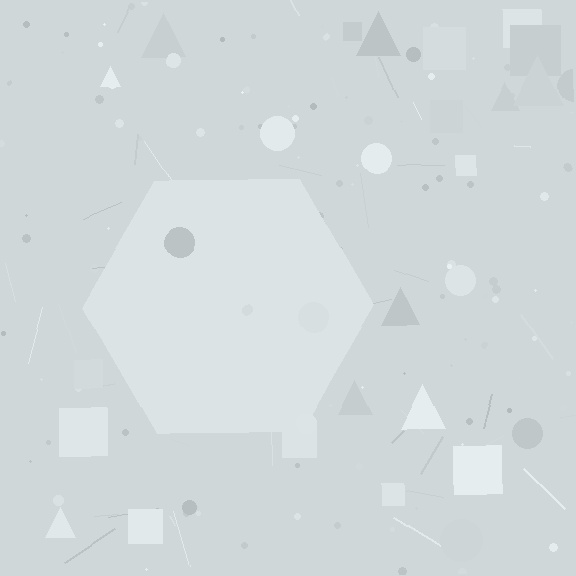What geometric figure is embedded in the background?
A hexagon is embedded in the background.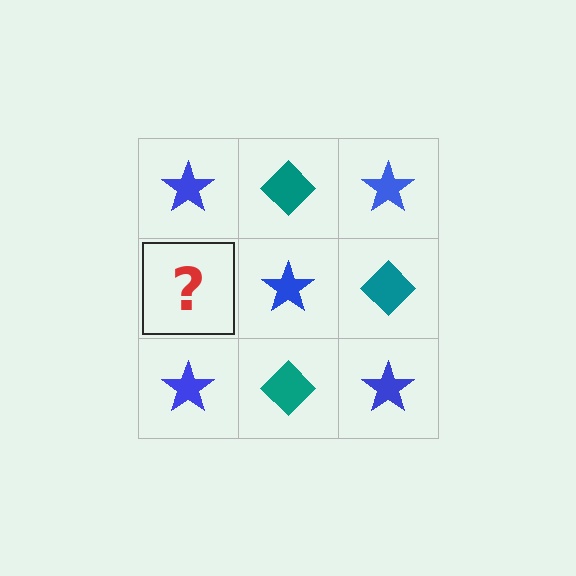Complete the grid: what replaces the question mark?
The question mark should be replaced with a teal diamond.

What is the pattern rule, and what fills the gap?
The rule is that it alternates blue star and teal diamond in a checkerboard pattern. The gap should be filled with a teal diamond.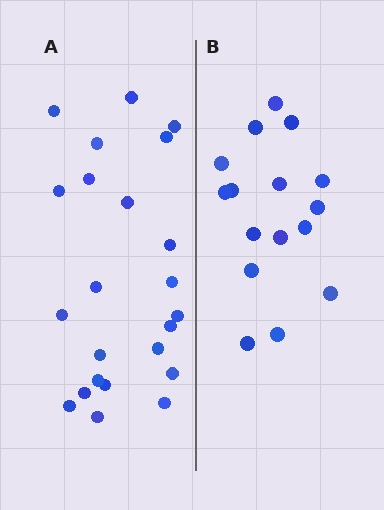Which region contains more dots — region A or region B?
Region A (the left region) has more dots.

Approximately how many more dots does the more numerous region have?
Region A has roughly 8 or so more dots than region B.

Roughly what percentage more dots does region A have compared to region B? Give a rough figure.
About 45% more.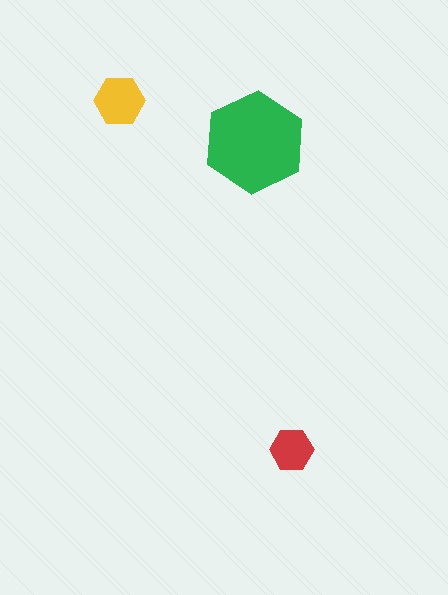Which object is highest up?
The yellow hexagon is topmost.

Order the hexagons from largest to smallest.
the green one, the yellow one, the red one.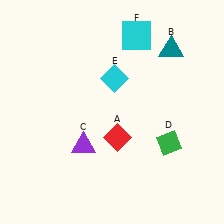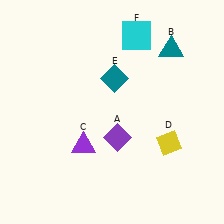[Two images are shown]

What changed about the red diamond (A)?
In Image 1, A is red. In Image 2, it changed to purple.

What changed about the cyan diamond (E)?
In Image 1, E is cyan. In Image 2, it changed to teal.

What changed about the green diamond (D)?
In Image 1, D is green. In Image 2, it changed to yellow.